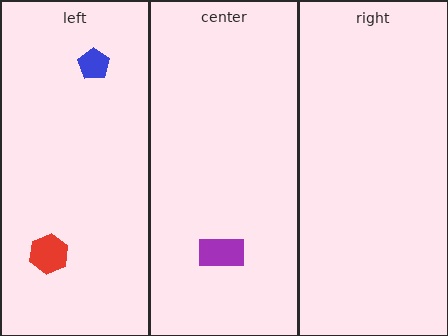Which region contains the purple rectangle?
The center region.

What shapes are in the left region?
The red hexagon, the blue pentagon.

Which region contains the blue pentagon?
The left region.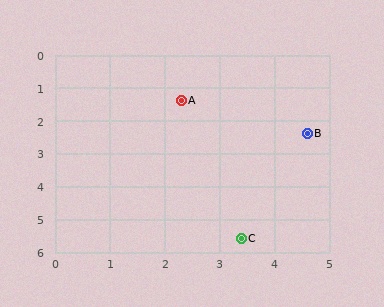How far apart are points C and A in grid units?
Points C and A are about 4.3 grid units apart.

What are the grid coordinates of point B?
Point B is at approximately (4.6, 2.4).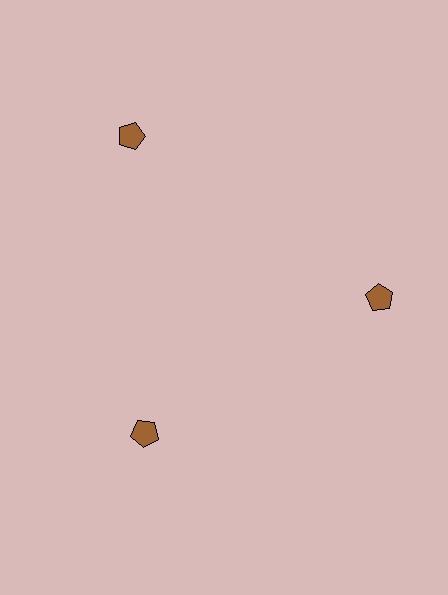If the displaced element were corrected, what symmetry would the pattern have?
It would have 3-fold rotational symmetry — the pattern would map onto itself every 120 degrees.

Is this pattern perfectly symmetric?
No. The 3 brown pentagons are arranged in a ring, but one element near the 11 o'clock position is pushed outward from the center, breaking the 3-fold rotational symmetry.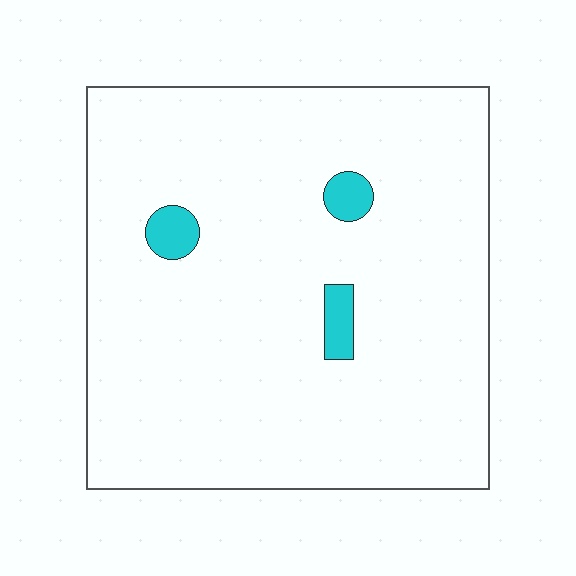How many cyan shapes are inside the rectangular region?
3.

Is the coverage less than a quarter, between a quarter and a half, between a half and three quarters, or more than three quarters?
Less than a quarter.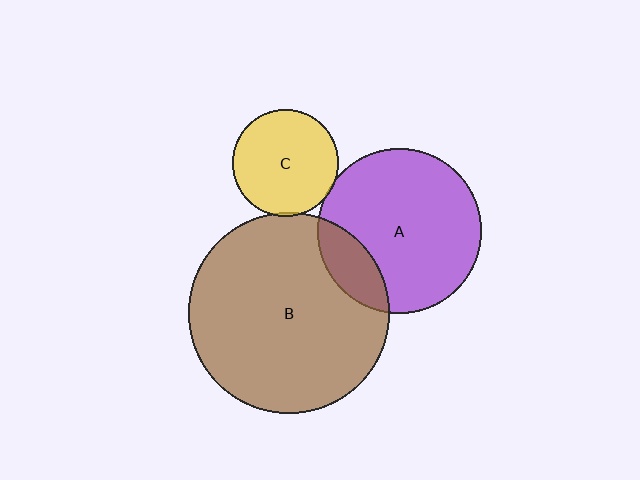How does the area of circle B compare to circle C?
Approximately 3.5 times.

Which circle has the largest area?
Circle B (brown).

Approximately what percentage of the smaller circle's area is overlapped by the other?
Approximately 15%.